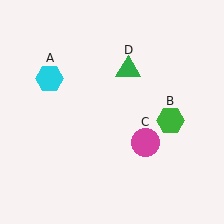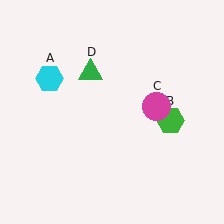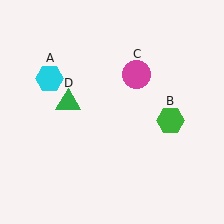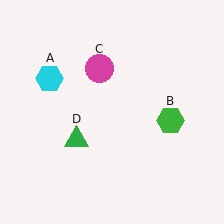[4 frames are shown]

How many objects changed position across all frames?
2 objects changed position: magenta circle (object C), green triangle (object D).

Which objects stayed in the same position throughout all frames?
Cyan hexagon (object A) and green hexagon (object B) remained stationary.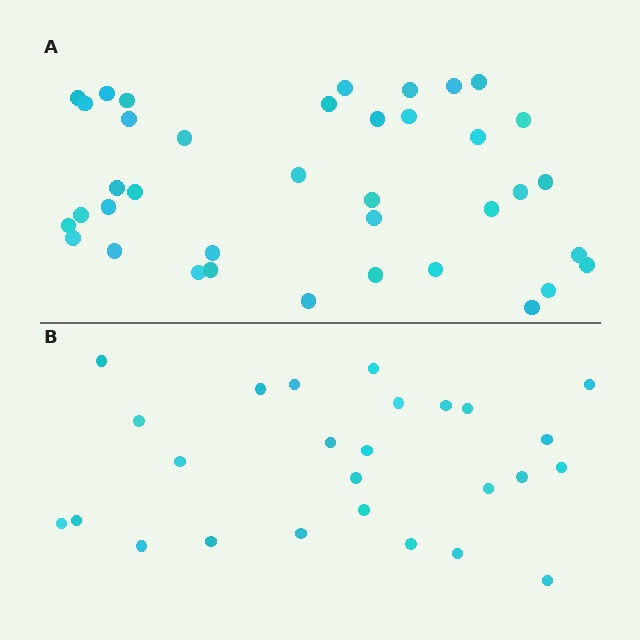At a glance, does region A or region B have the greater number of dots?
Region A (the top region) has more dots.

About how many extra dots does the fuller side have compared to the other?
Region A has roughly 12 or so more dots than region B.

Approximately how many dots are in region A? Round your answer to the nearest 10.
About 40 dots. (The exact count is 38, which rounds to 40.)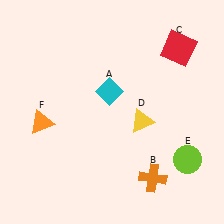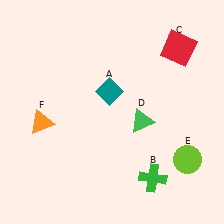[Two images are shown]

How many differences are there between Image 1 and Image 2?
There are 3 differences between the two images.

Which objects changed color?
A changed from cyan to teal. B changed from orange to green. D changed from yellow to green.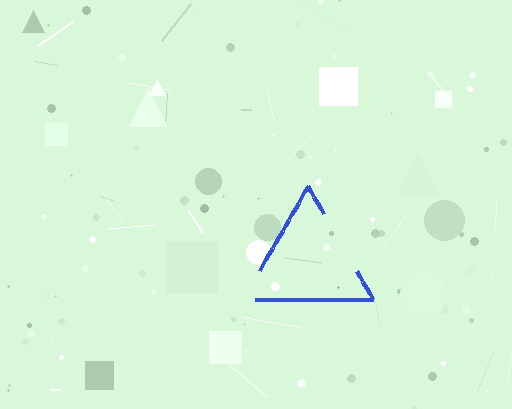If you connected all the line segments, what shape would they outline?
They would outline a triangle.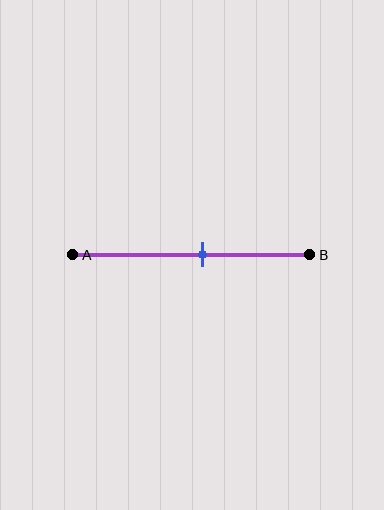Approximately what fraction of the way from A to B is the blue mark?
The blue mark is approximately 55% of the way from A to B.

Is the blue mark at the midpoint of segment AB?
No, the mark is at about 55% from A, not at the 50% midpoint.